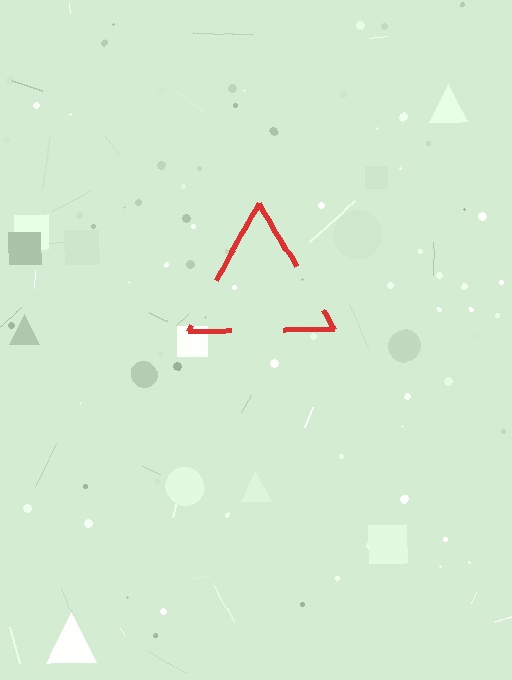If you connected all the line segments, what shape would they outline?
They would outline a triangle.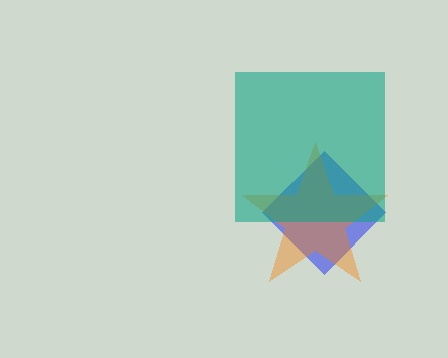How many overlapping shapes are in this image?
There are 3 overlapping shapes in the image.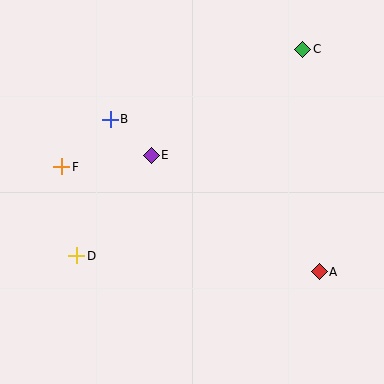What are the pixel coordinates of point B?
Point B is at (110, 119).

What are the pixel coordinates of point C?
Point C is at (303, 49).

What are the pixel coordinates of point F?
Point F is at (62, 167).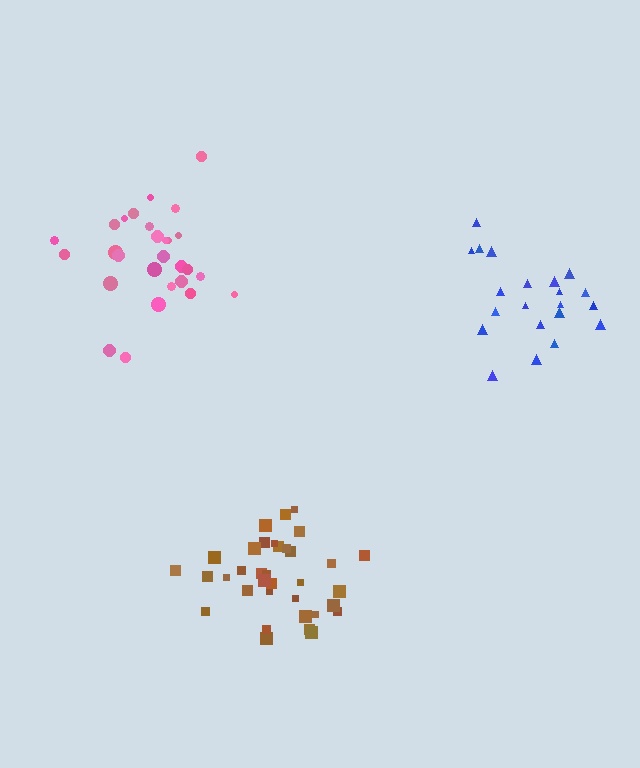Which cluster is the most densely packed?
Brown.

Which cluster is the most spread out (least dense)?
Blue.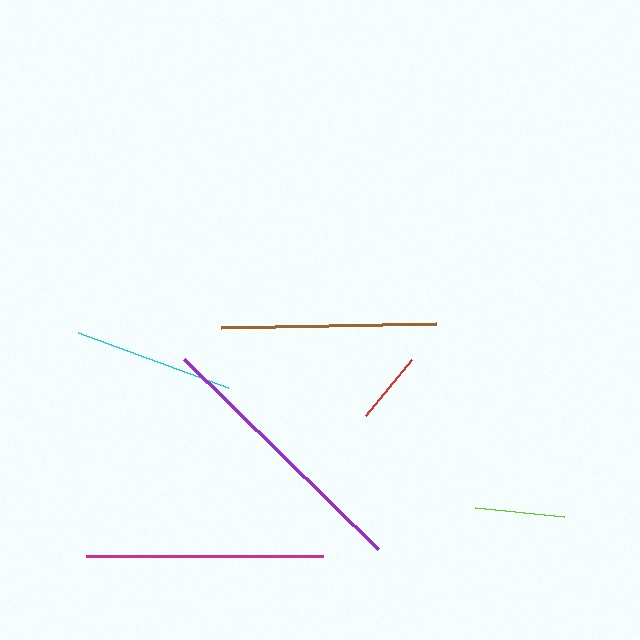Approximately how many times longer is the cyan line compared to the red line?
The cyan line is approximately 2.2 times the length of the red line.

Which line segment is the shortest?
The red line is the shortest at approximately 73 pixels.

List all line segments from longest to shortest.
From longest to shortest: purple, magenta, brown, cyan, lime, red.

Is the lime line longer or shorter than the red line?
The lime line is longer than the red line.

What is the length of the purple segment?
The purple segment is approximately 272 pixels long.